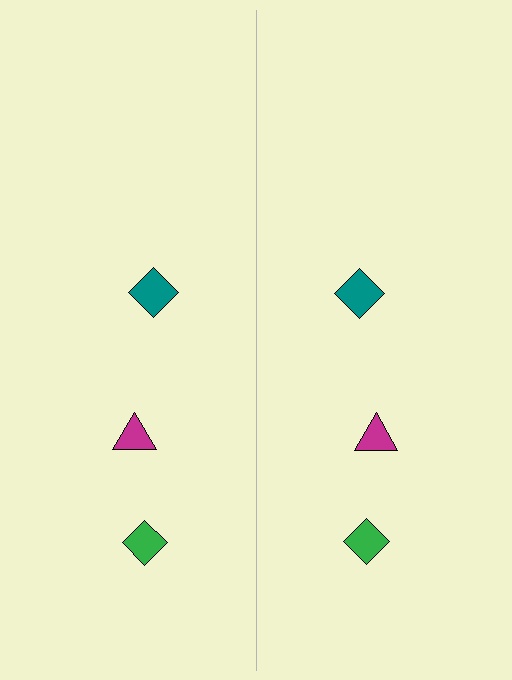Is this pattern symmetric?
Yes, this pattern has bilateral (reflection) symmetry.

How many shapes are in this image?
There are 6 shapes in this image.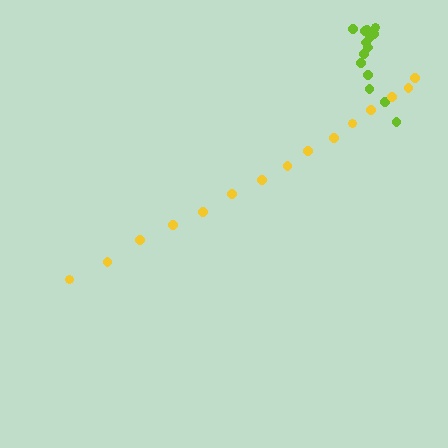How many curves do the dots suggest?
There are 2 distinct paths.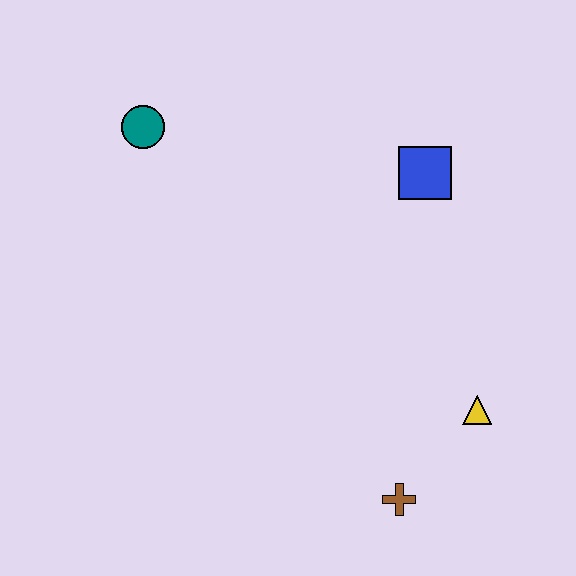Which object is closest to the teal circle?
The blue square is closest to the teal circle.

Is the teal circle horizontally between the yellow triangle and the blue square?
No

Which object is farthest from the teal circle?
The brown cross is farthest from the teal circle.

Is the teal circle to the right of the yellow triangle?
No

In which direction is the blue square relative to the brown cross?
The blue square is above the brown cross.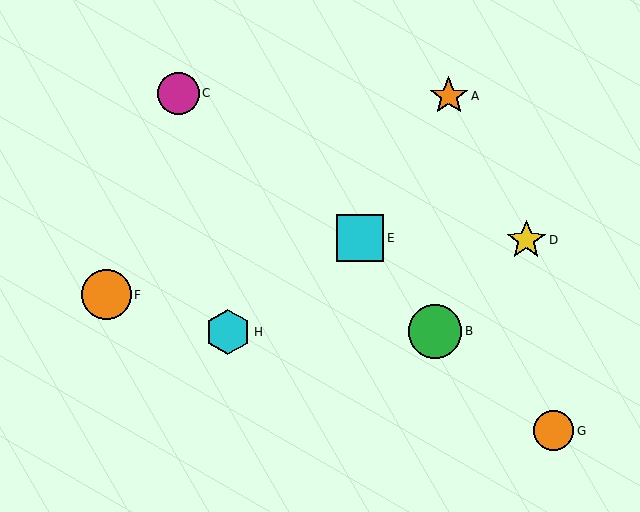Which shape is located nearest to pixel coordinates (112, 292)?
The orange circle (labeled F) at (106, 295) is nearest to that location.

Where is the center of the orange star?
The center of the orange star is at (449, 96).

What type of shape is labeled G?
Shape G is an orange circle.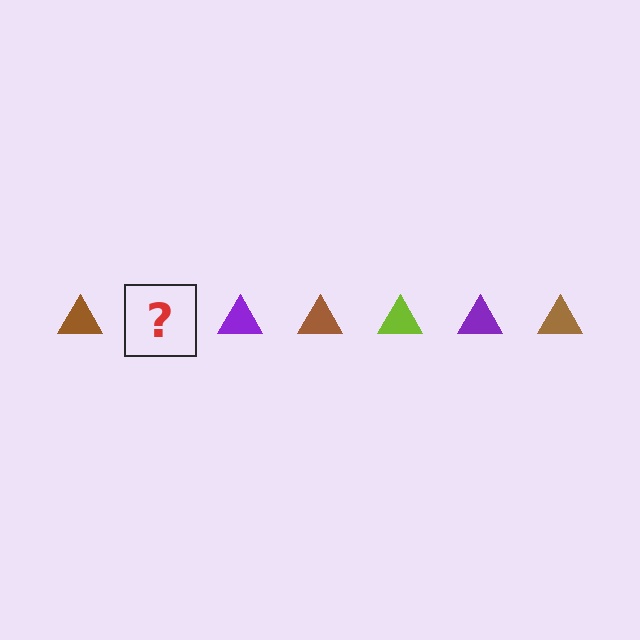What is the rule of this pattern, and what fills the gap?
The rule is that the pattern cycles through brown, lime, purple triangles. The gap should be filled with a lime triangle.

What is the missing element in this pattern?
The missing element is a lime triangle.